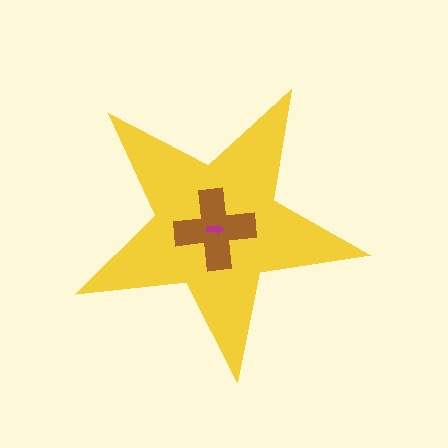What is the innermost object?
The magenta arrow.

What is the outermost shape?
The yellow star.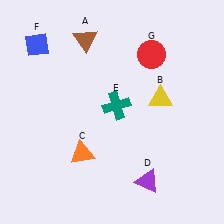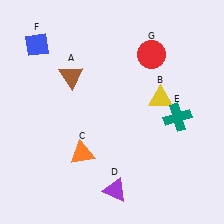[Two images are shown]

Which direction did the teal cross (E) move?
The teal cross (E) moved right.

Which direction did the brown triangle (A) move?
The brown triangle (A) moved down.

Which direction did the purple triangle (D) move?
The purple triangle (D) moved left.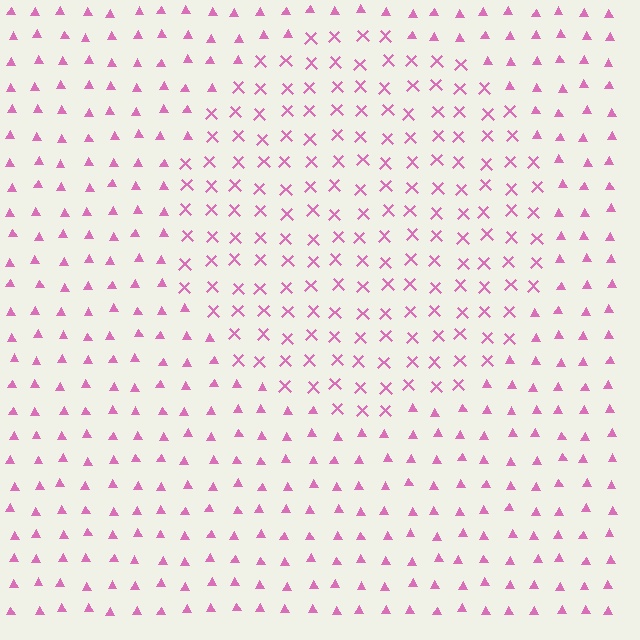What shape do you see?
I see a circle.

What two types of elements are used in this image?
The image uses X marks inside the circle region and triangles outside it.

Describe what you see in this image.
The image is filled with small pink elements arranged in a uniform grid. A circle-shaped region contains X marks, while the surrounding area contains triangles. The boundary is defined purely by the change in element shape.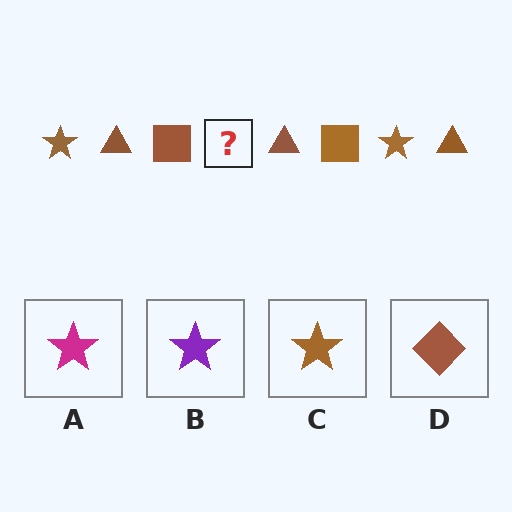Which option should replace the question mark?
Option C.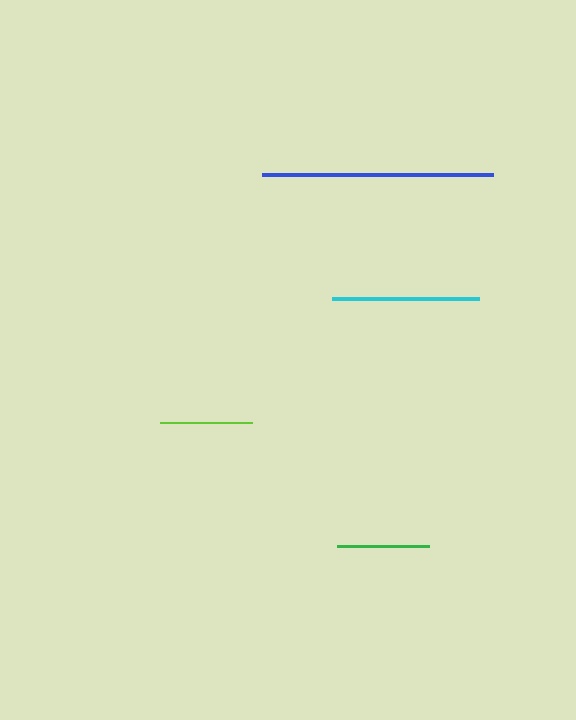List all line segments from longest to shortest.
From longest to shortest: blue, cyan, lime, green.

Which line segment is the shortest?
The green line is the shortest at approximately 91 pixels.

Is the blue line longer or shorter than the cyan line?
The blue line is longer than the cyan line.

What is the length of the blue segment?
The blue segment is approximately 231 pixels long.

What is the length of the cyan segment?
The cyan segment is approximately 147 pixels long.